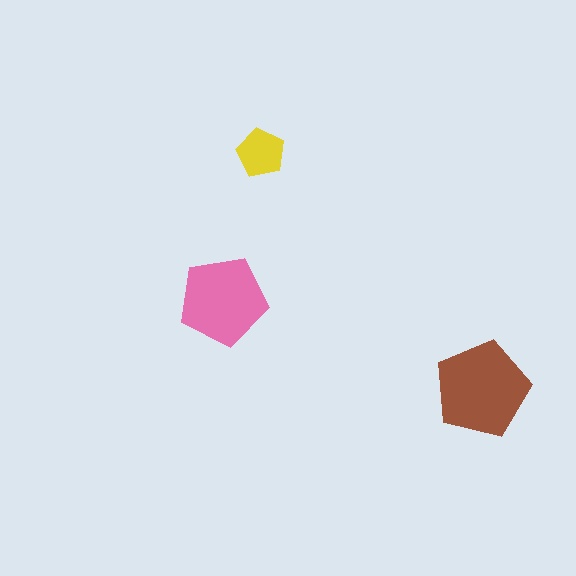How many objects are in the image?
There are 3 objects in the image.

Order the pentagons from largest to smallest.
the brown one, the pink one, the yellow one.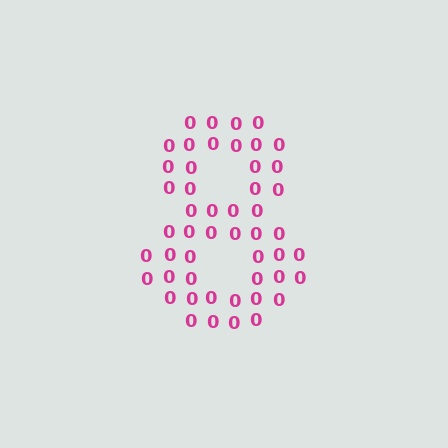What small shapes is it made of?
It is made of small digit 0's.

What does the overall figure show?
The overall figure shows the digit 8.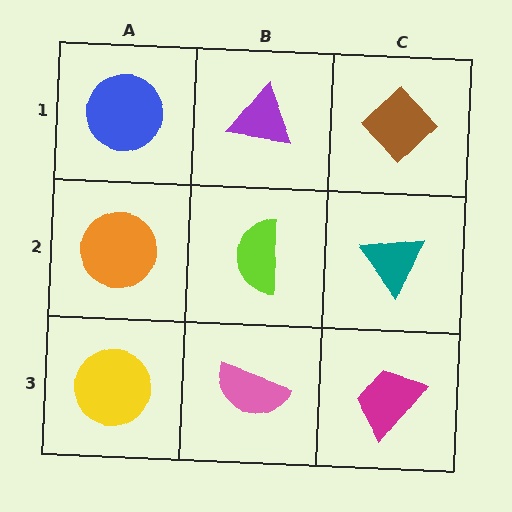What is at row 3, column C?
A magenta trapezoid.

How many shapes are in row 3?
3 shapes.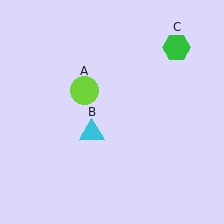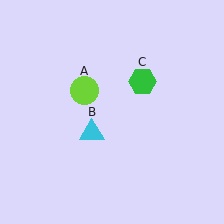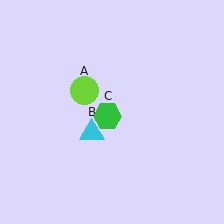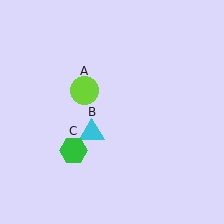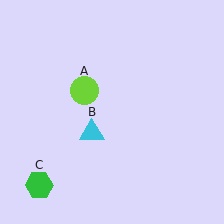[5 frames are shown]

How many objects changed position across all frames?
1 object changed position: green hexagon (object C).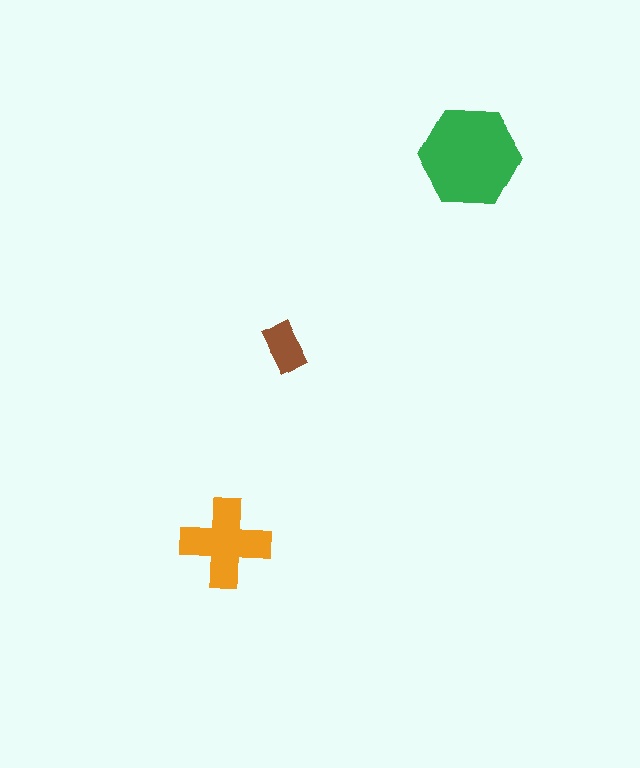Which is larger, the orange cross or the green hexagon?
The green hexagon.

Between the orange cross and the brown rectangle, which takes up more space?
The orange cross.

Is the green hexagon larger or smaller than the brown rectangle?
Larger.